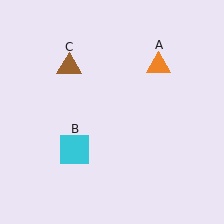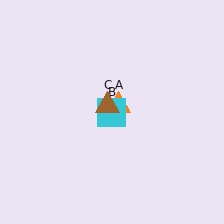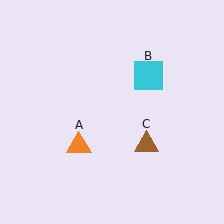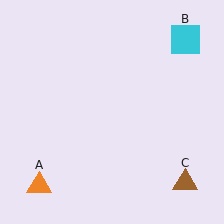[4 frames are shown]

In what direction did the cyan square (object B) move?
The cyan square (object B) moved up and to the right.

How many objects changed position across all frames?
3 objects changed position: orange triangle (object A), cyan square (object B), brown triangle (object C).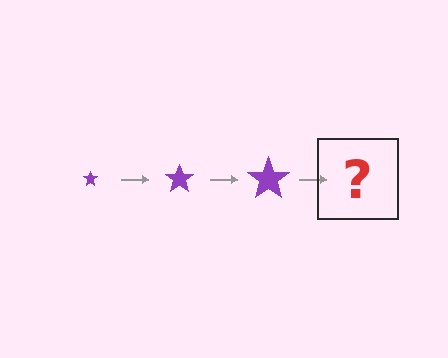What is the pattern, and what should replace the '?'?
The pattern is that the star gets progressively larger each step. The '?' should be a purple star, larger than the previous one.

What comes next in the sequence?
The next element should be a purple star, larger than the previous one.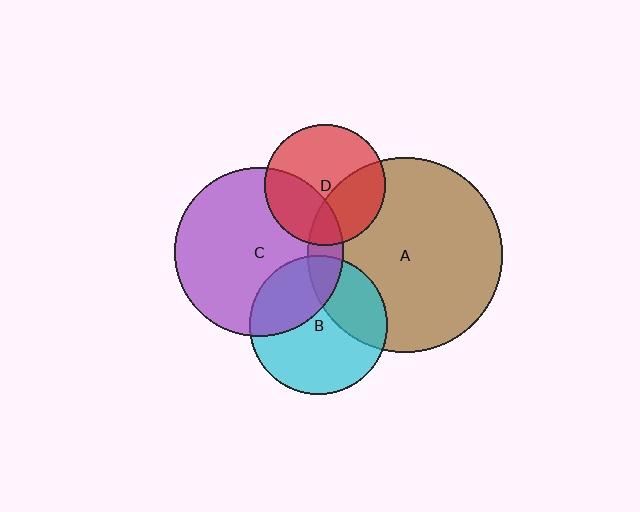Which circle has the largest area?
Circle A (brown).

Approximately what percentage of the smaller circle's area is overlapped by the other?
Approximately 35%.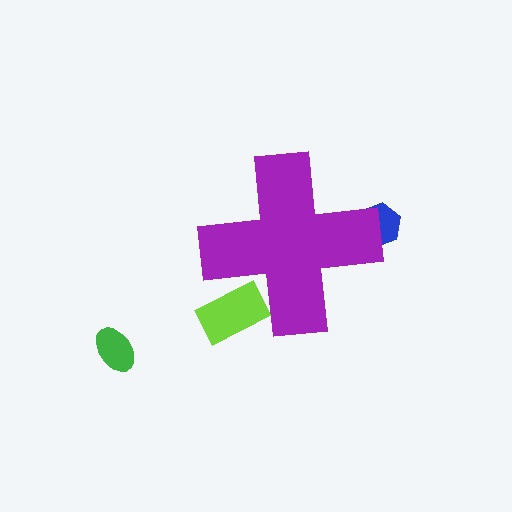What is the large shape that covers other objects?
A purple cross.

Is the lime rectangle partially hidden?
Yes, the lime rectangle is partially hidden behind the purple cross.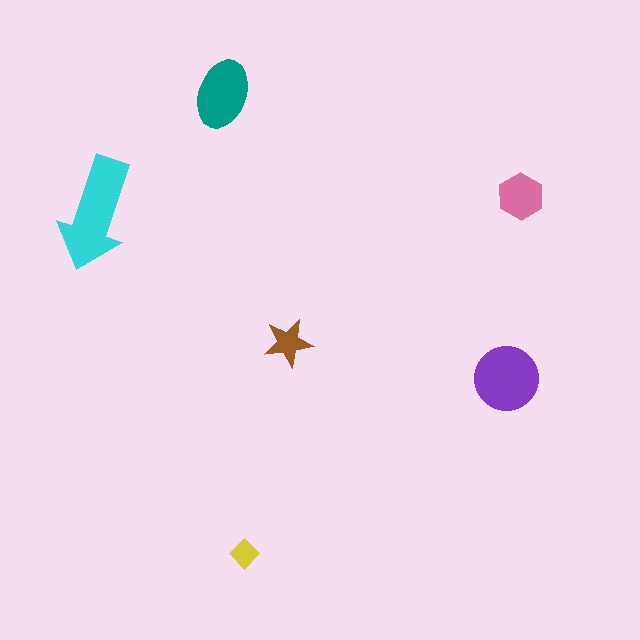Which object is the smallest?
The yellow diamond.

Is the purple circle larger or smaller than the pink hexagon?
Larger.